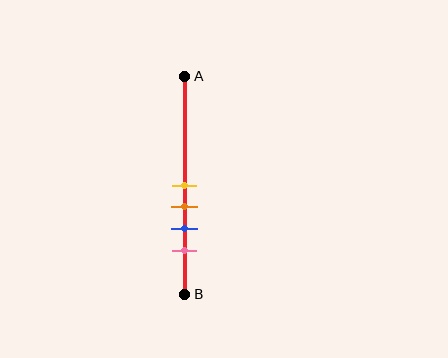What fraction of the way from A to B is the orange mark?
The orange mark is approximately 60% (0.6) of the way from A to B.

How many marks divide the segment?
There are 4 marks dividing the segment.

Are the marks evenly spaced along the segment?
Yes, the marks are approximately evenly spaced.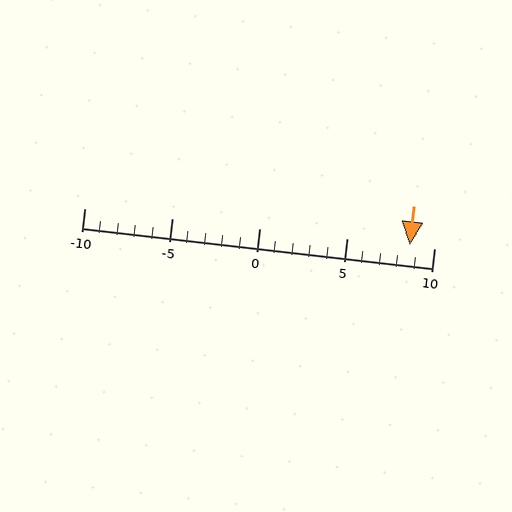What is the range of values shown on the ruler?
The ruler shows values from -10 to 10.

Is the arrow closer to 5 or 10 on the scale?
The arrow is closer to 10.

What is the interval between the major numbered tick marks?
The major tick marks are spaced 5 units apart.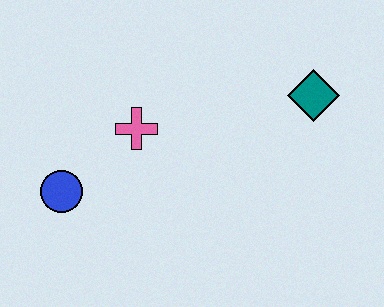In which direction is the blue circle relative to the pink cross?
The blue circle is to the left of the pink cross.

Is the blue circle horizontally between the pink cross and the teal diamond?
No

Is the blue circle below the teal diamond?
Yes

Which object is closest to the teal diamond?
The pink cross is closest to the teal diamond.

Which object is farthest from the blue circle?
The teal diamond is farthest from the blue circle.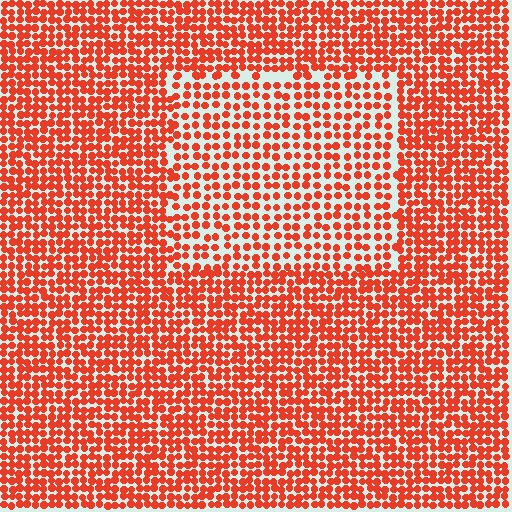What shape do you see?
I see a rectangle.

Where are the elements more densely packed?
The elements are more densely packed outside the rectangle boundary.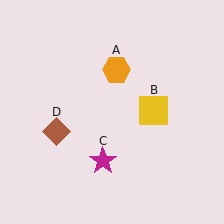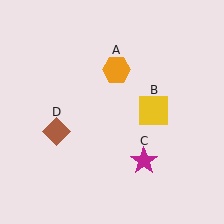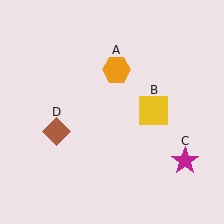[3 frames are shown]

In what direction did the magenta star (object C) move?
The magenta star (object C) moved right.